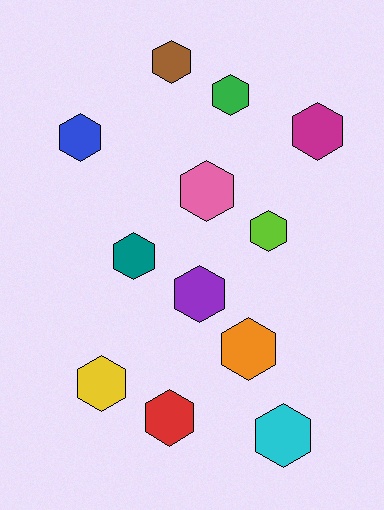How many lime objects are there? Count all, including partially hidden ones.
There is 1 lime object.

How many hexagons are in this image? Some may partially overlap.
There are 12 hexagons.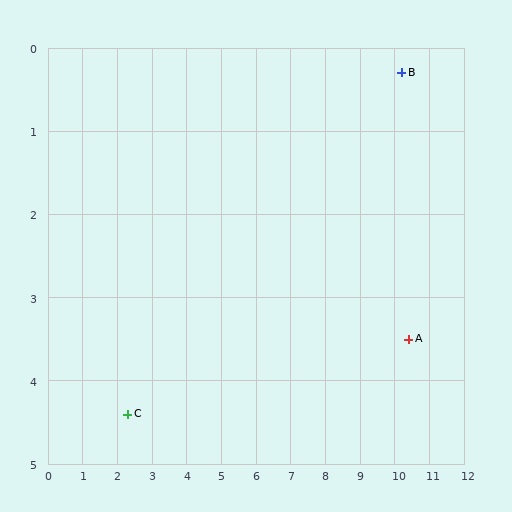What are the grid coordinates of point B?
Point B is at approximately (10.2, 0.3).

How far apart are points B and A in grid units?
Points B and A are about 3.2 grid units apart.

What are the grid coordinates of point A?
Point A is at approximately (10.4, 3.5).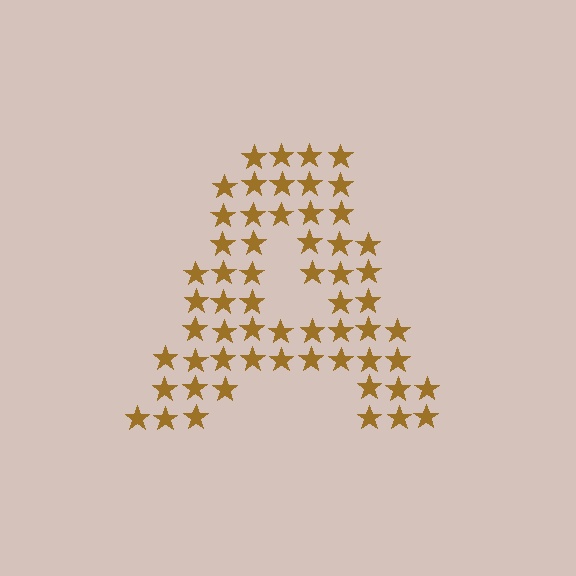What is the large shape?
The large shape is the letter A.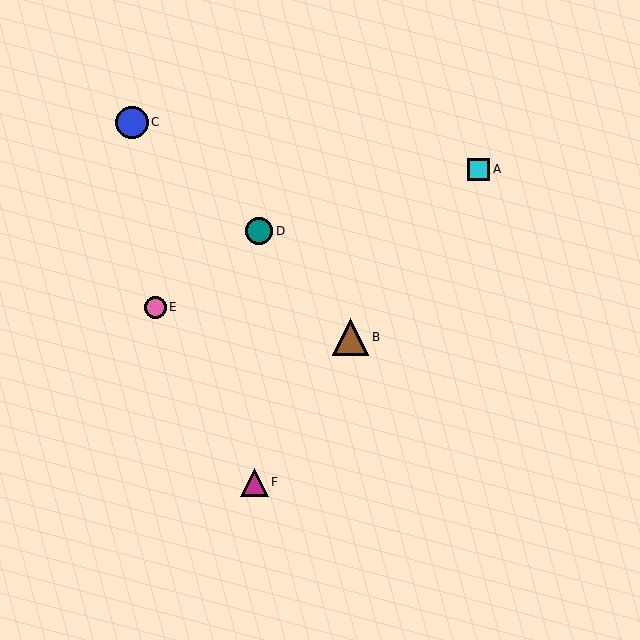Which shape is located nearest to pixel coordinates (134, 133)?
The blue circle (labeled C) at (132, 122) is nearest to that location.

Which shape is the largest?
The brown triangle (labeled B) is the largest.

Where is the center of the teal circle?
The center of the teal circle is at (259, 231).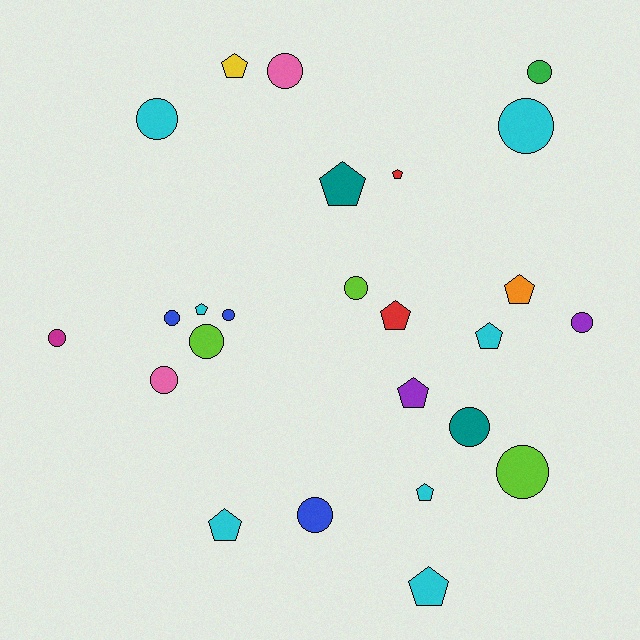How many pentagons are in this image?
There are 11 pentagons.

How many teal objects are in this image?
There are 2 teal objects.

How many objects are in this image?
There are 25 objects.